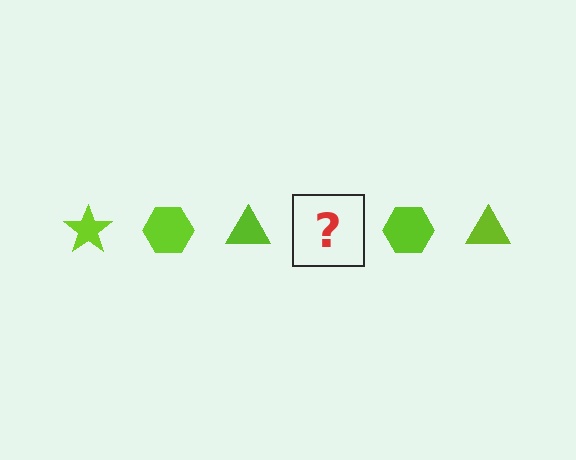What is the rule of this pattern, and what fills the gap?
The rule is that the pattern cycles through star, hexagon, triangle shapes in lime. The gap should be filled with a lime star.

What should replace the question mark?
The question mark should be replaced with a lime star.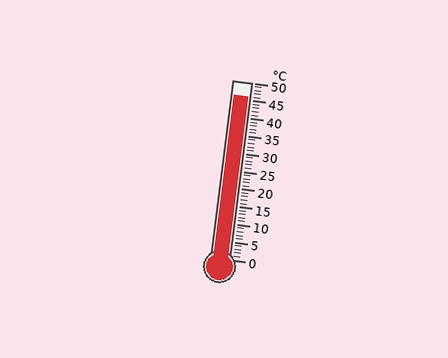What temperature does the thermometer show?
The thermometer shows approximately 46°C.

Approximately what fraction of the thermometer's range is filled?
The thermometer is filled to approximately 90% of its range.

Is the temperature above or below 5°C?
The temperature is above 5°C.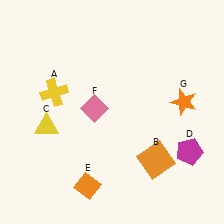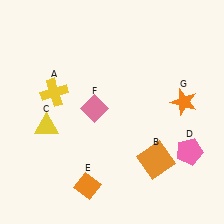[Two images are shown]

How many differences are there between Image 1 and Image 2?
There is 1 difference between the two images.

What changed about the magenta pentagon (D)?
In Image 1, D is magenta. In Image 2, it changed to pink.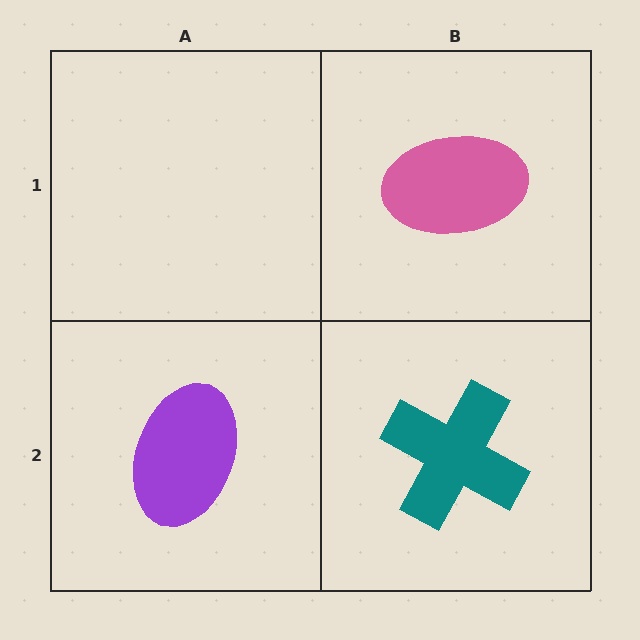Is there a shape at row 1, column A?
No, that cell is empty.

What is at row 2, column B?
A teal cross.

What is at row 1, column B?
A pink ellipse.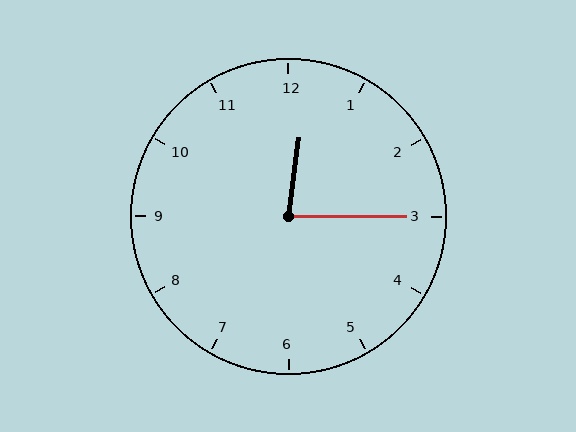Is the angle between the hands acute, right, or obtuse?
It is acute.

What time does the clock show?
12:15.